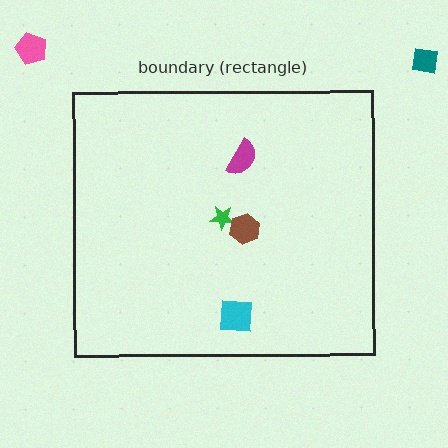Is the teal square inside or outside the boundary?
Outside.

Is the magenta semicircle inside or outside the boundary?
Inside.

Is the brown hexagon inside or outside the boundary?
Inside.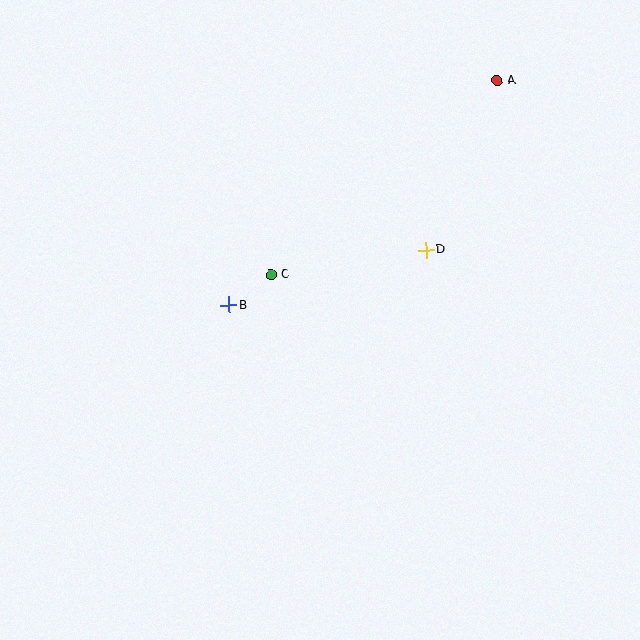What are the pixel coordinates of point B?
Point B is at (229, 305).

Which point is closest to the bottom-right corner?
Point D is closest to the bottom-right corner.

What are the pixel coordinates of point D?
Point D is at (426, 250).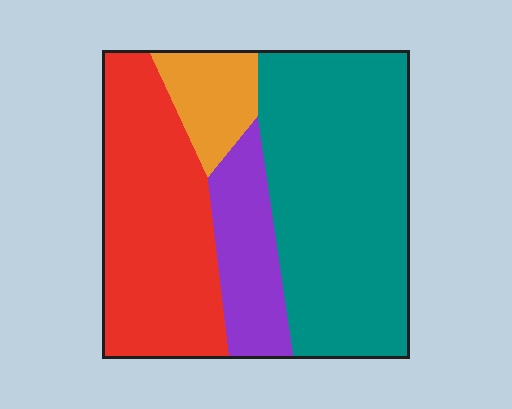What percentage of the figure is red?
Red takes up about one third (1/3) of the figure.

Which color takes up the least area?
Orange, at roughly 10%.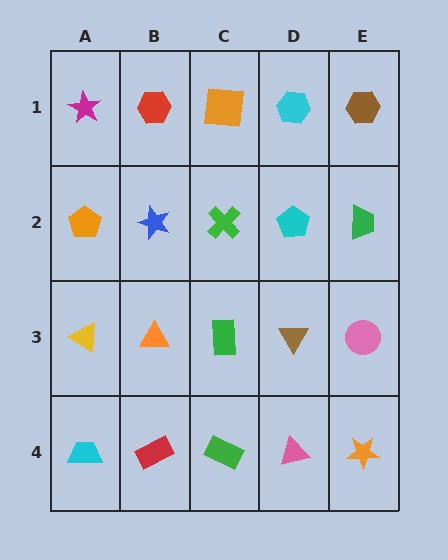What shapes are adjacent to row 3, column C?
A green cross (row 2, column C), a green rectangle (row 4, column C), an orange triangle (row 3, column B), a brown triangle (row 3, column D).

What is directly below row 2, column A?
A yellow triangle.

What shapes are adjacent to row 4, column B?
An orange triangle (row 3, column B), a cyan trapezoid (row 4, column A), a green rectangle (row 4, column C).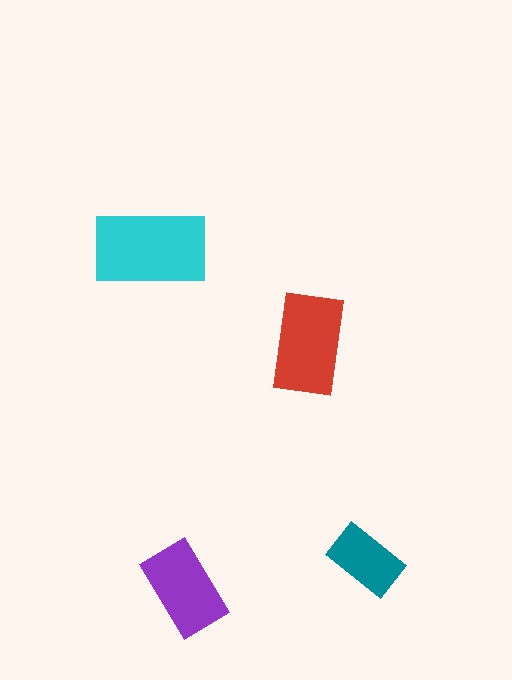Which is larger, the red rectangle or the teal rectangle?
The red one.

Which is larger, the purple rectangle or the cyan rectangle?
The cyan one.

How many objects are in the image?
There are 4 objects in the image.